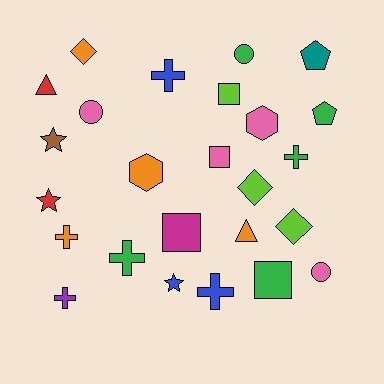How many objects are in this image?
There are 25 objects.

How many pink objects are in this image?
There are 4 pink objects.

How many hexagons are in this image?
There are 2 hexagons.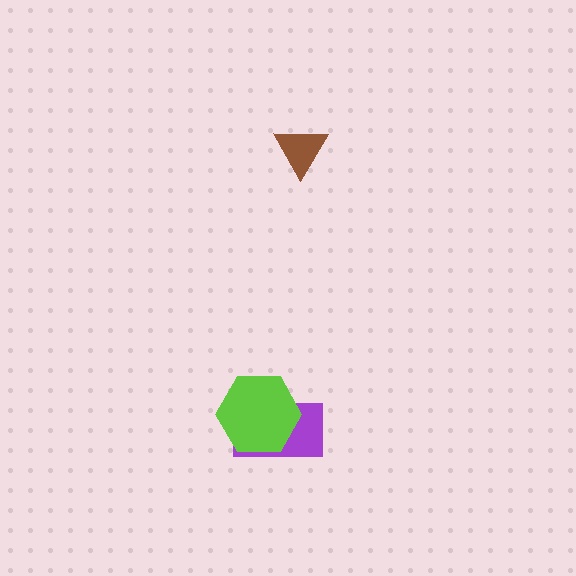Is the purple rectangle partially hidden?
Yes, it is partially covered by another shape.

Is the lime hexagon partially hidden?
No, no other shape covers it.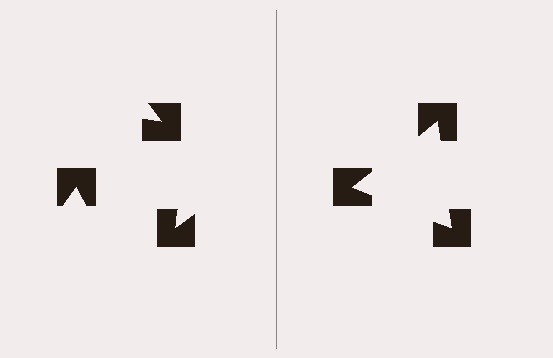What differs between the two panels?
The notched squares are positioned identically on both sides; only the wedge orientations differ. On the right they align to a triangle; on the left they are misaligned.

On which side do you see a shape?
An illusory triangle appears on the right side. On the left side the wedge cuts are rotated, so no coherent shape forms.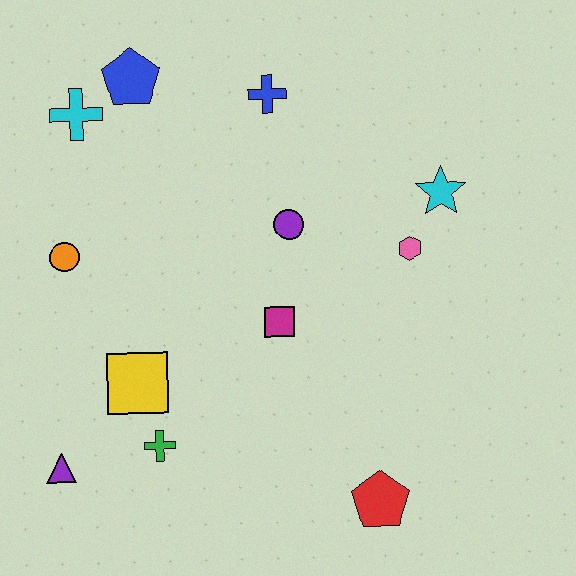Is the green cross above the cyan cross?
No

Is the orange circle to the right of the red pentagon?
No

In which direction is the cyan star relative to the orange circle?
The cyan star is to the right of the orange circle.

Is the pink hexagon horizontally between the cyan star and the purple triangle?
Yes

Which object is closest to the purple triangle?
The green cross is closest to the purple triangle.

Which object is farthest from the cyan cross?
The red pentagon is farthest from the cyan cross.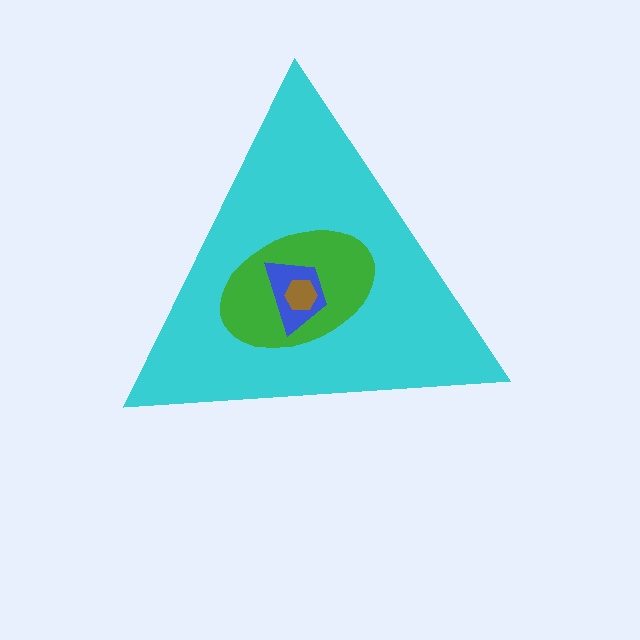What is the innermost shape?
The brown hexagon.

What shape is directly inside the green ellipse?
The blue trapezoid.